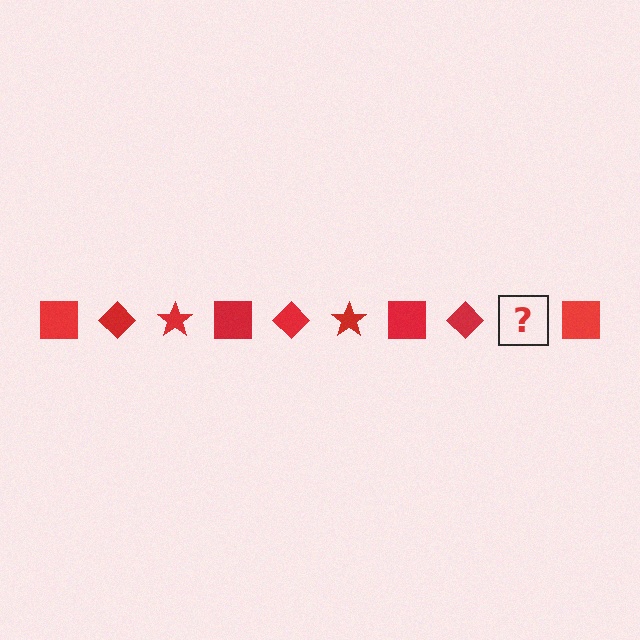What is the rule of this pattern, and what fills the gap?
The rule is that the pattern cycles through square, diamond, star shapes in red. The gap should be filled with a red star.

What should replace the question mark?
The question mark should be replaced with a red star.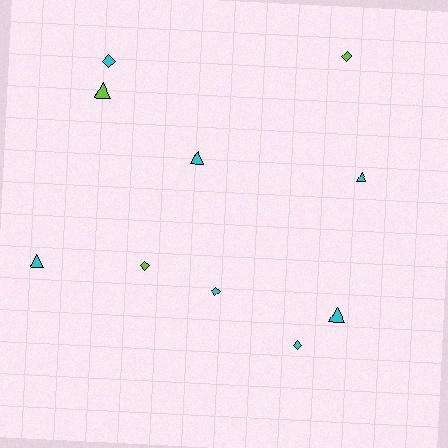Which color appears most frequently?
Cyan, with 7 objects.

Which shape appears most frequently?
Triangle, with 5 objects.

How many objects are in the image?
There are 10 objects.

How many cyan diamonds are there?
There are 3 cyan diamonds.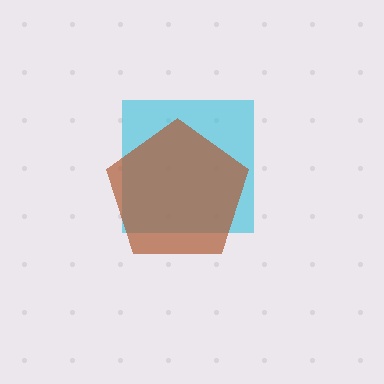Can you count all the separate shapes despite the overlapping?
Yes, there are 2 separate shapes.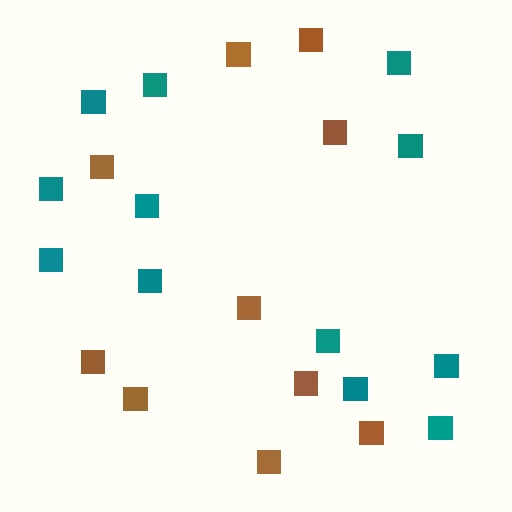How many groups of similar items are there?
There are 2 groups: one group of brown squares (10) and one group of teal squares (12).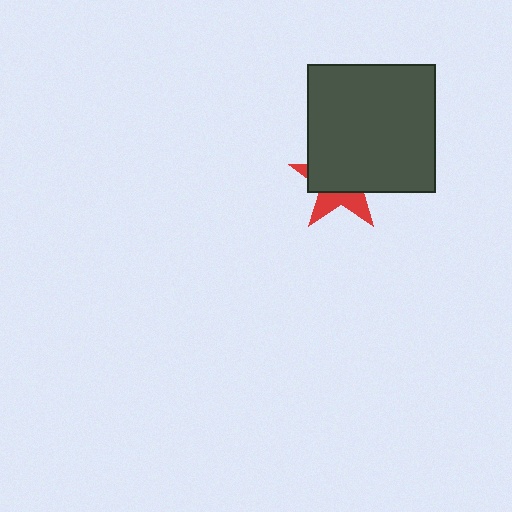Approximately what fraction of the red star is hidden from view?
Roughly 65% of the red star is hidden behind the dark gray square.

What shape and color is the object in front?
The object in front is a dark gray square.